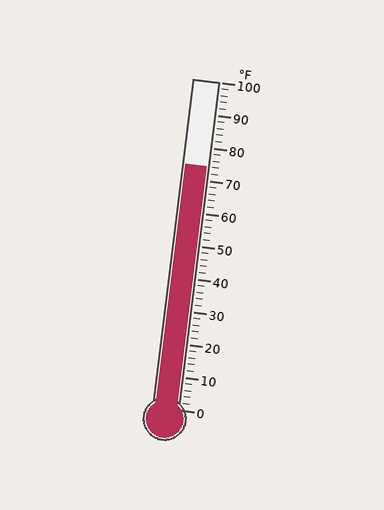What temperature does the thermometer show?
The thermometer shows approximately 74°F.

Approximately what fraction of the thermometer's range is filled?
The thermometer is filled to approximately 75% of its range.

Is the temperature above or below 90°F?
The temperature is below 90°F.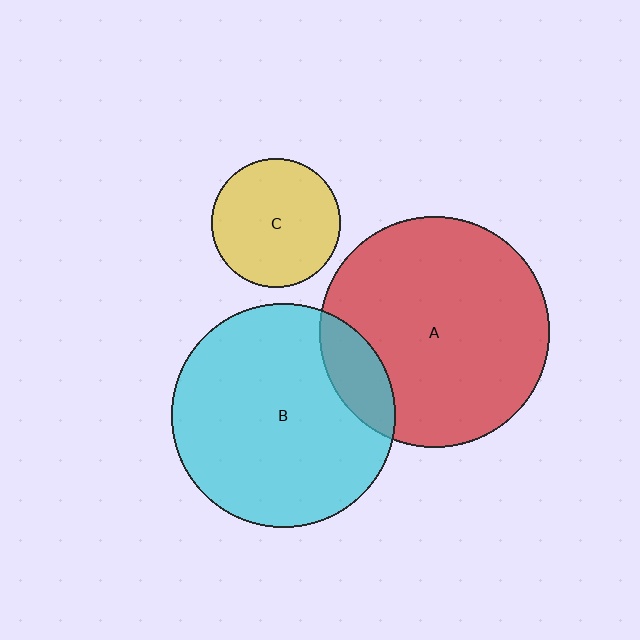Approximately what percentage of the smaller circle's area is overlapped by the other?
Approximately 15%.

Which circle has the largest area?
Circle A (red).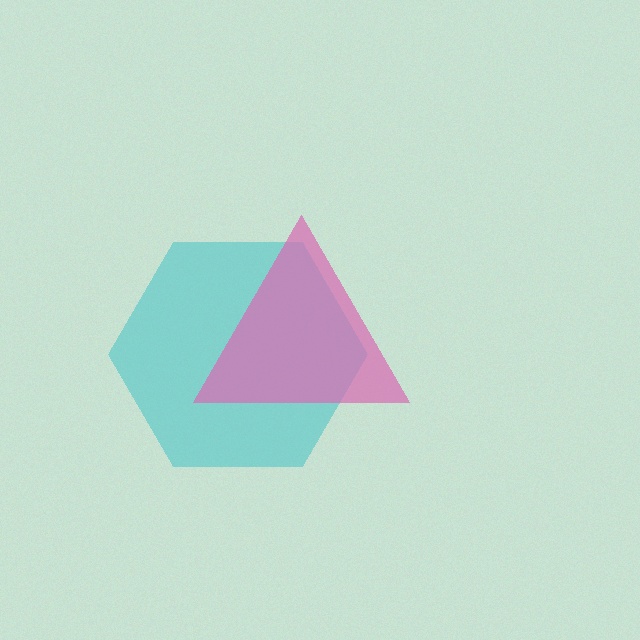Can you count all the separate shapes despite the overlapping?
Yes, there are 2 separate shapes.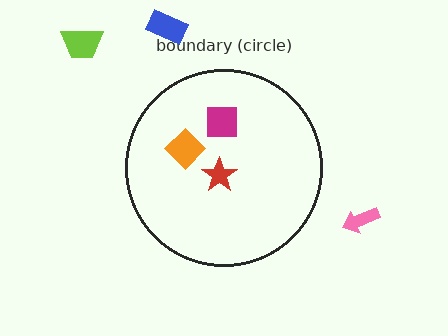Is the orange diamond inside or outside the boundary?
Inside.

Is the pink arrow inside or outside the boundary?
Outside.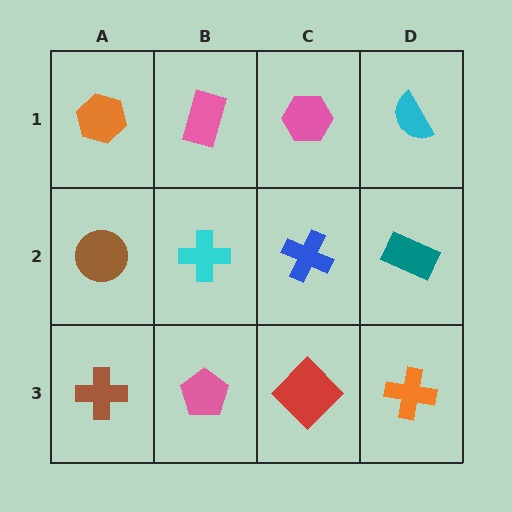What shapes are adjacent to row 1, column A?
A brown circle (row 2, column A), a pink rectangle (row 1, column B).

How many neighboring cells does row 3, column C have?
3.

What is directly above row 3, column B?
A cyan cross.